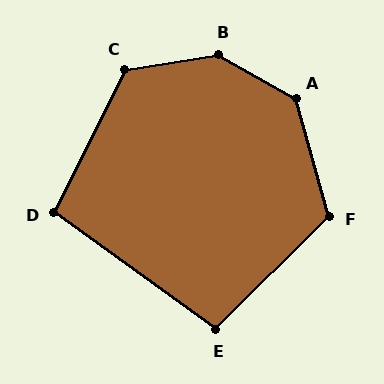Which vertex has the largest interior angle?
B, at approximately 141 degrees.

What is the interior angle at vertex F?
Approximately 119 degrees (obtuse).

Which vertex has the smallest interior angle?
E, at approximately 99 degrees.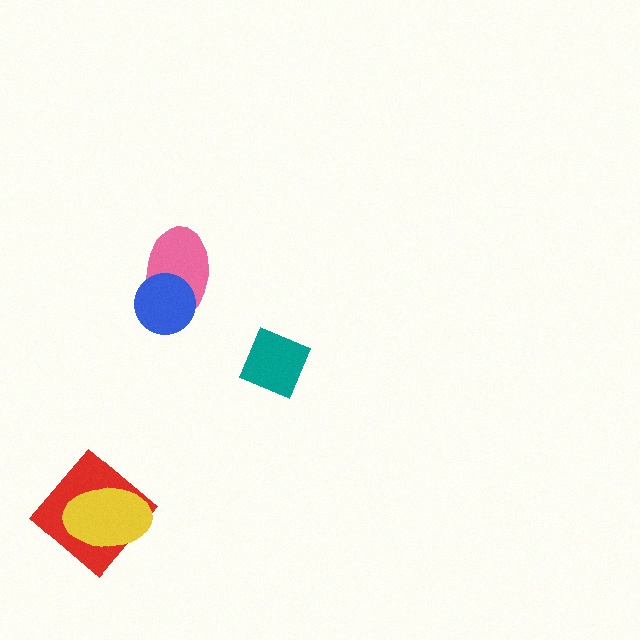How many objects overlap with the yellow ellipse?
1 object overlaps with the yellow ellipse.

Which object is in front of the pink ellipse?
The blue circle is in front of the pink ellipse.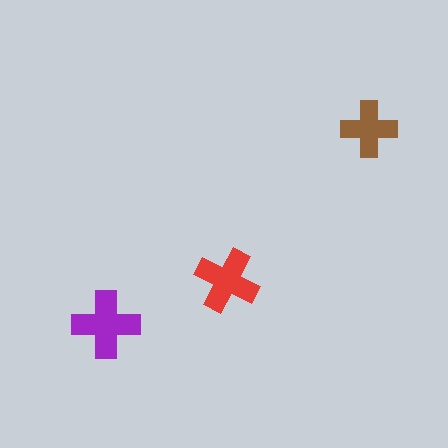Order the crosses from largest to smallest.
the purple one, the red one, the brown one.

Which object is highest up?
The brown cross is topmost.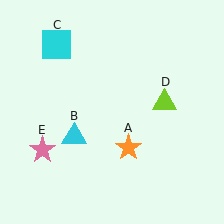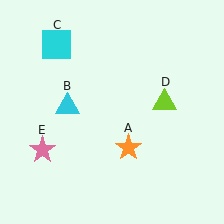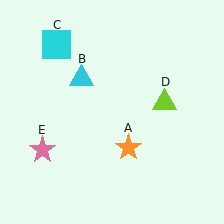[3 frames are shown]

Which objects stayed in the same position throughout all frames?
Orange star (object A) and cyan square (object C) and lime triangle (object D) and pink star (object E) remained stationary.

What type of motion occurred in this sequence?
The cyan triangle (object B) rotated clockwise around the center of the scene.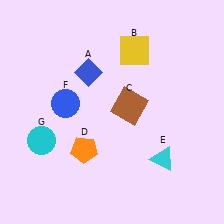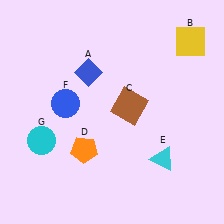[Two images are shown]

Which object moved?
The yellow square (B) moved right.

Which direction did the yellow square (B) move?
The yellow square (B) moved right.